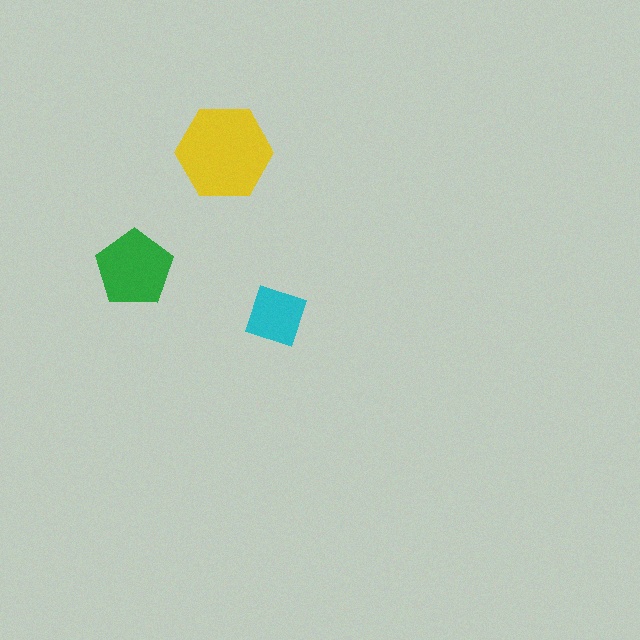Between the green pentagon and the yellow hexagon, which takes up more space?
The yellow hexagon.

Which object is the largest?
The yellow hexagon.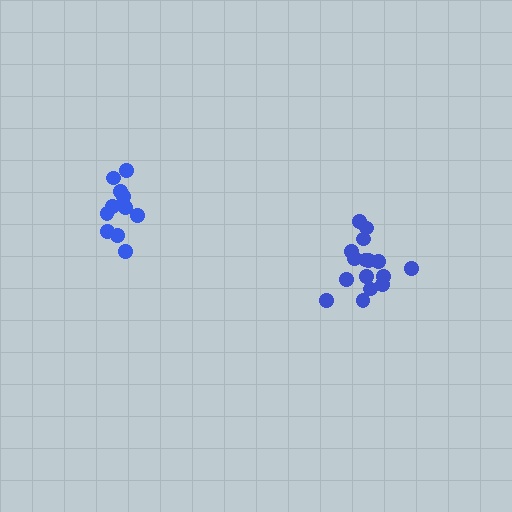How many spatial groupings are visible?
There are 2 spatial groupings.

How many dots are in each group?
Group 1: 11 dots, Group 2: 16 dots (27 total).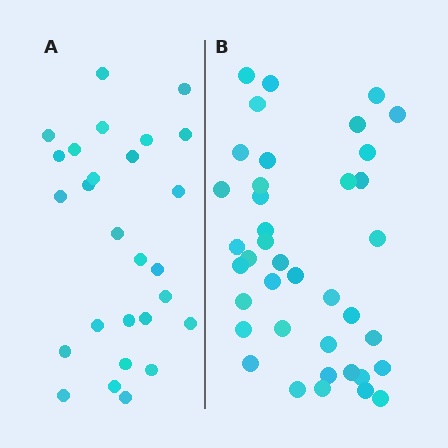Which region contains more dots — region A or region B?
Region B (the right region) has more dots.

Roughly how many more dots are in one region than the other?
Region B has roughly 12 or so more dots than region A.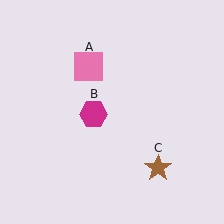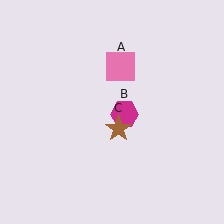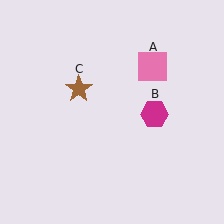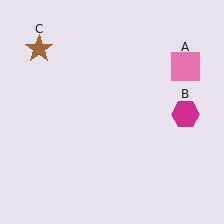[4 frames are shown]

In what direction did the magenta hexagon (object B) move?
The magenta hexagon (object B) moved right.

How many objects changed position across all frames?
3 objects changed position: pink square (object A), magenta hexagon (object B), brown star (object C).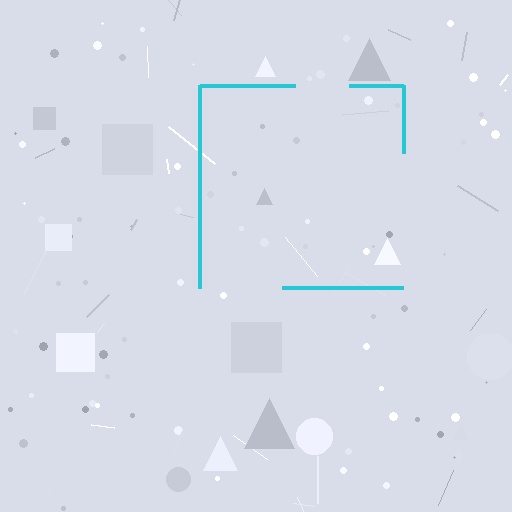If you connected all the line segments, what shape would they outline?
They would outline a square.